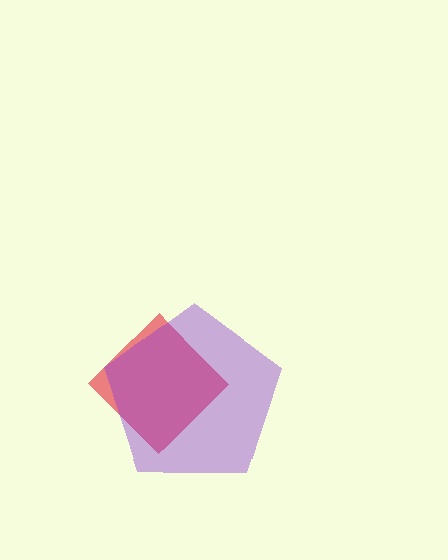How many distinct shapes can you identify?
There are 2 distinct shapes: a red diamond, a purple pentagon.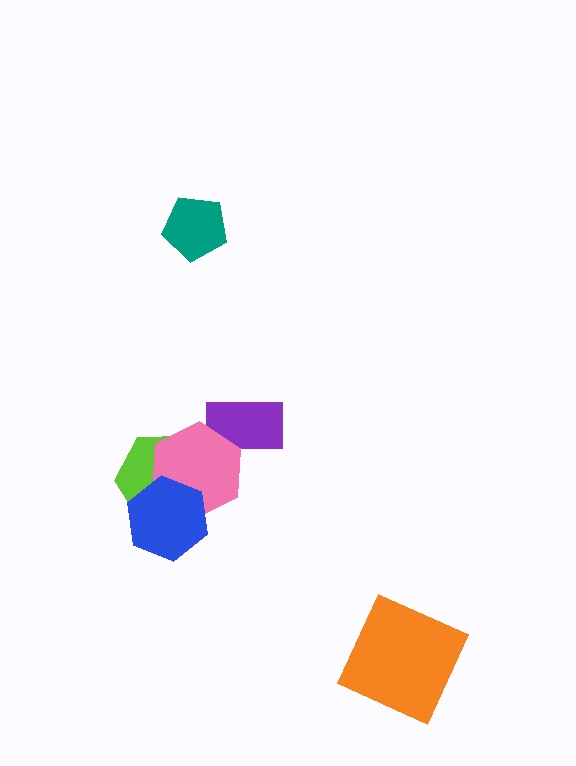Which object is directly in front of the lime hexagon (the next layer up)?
The pink hexagon is directly in front of the lime hexagon.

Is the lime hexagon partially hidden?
Yes, it is partially covered by another shape.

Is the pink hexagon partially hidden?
Yes, it is partially covered by another shape.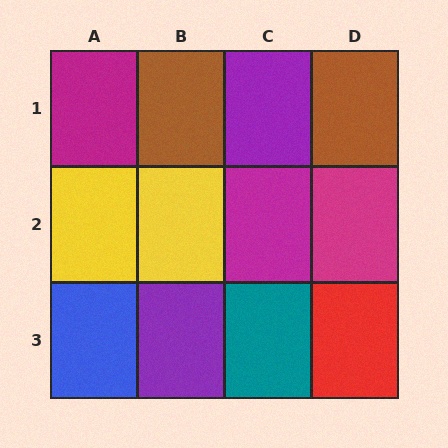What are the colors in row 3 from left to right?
Blue, purple, teal, red.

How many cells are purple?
2 cells are purple.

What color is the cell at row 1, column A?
Magenta.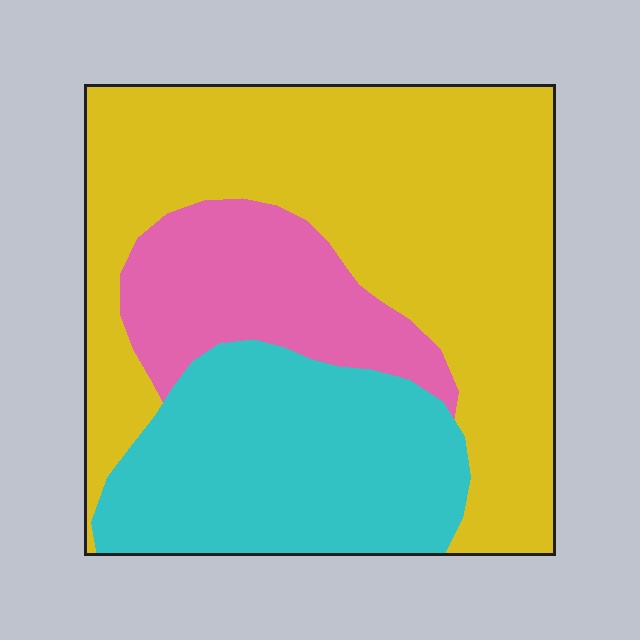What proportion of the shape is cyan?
Cyan covers about 30% of the shape.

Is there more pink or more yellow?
Yellow.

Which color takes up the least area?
Pink, at roughly 15%.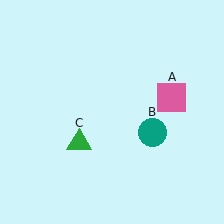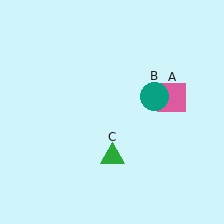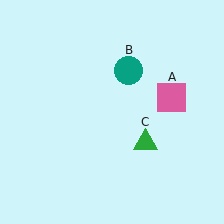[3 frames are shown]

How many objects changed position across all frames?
2 objects changed position: teal circle (object B), green triangle (object C).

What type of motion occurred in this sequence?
The teal circle (object B), green triangle (object C) rotated counterclockwise around the center of the scene.